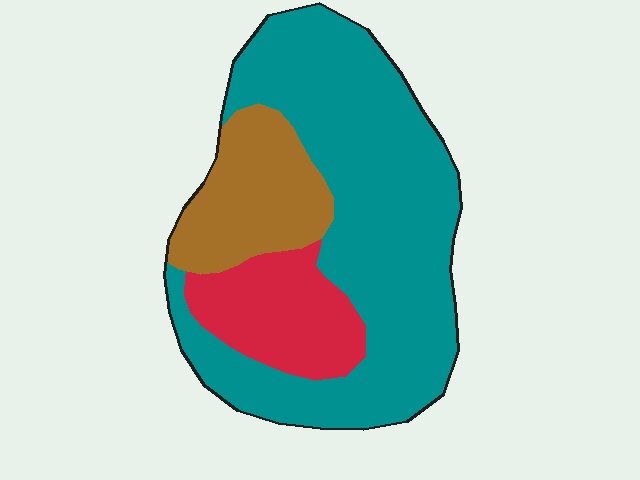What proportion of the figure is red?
Red covers about 15% of the figure.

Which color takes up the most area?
Teal, at roughly 65%.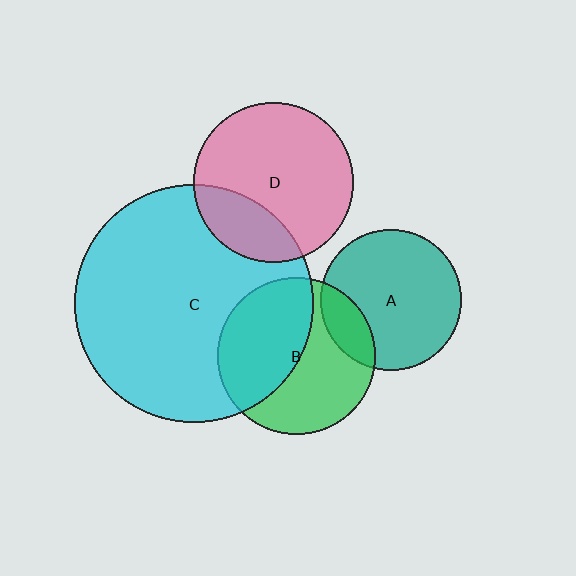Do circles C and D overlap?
Yes.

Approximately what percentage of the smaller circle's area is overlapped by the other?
Approximately 25%.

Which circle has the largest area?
Circle C (cyan).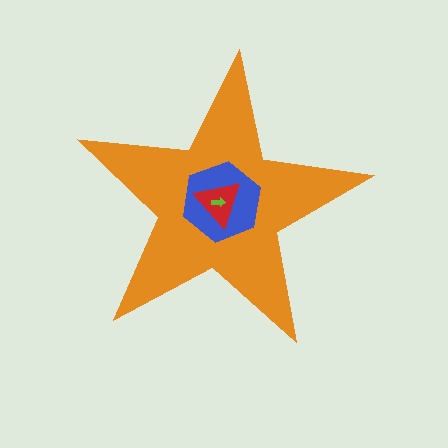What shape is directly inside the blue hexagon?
The red triangle.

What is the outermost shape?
The orange star.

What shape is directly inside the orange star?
The blue hexagon.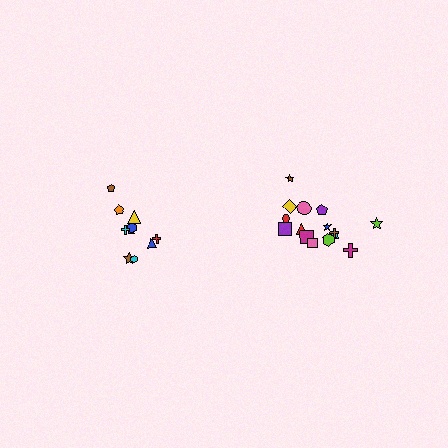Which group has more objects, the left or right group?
The right group.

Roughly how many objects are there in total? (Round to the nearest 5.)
Roughly 25 objects in total.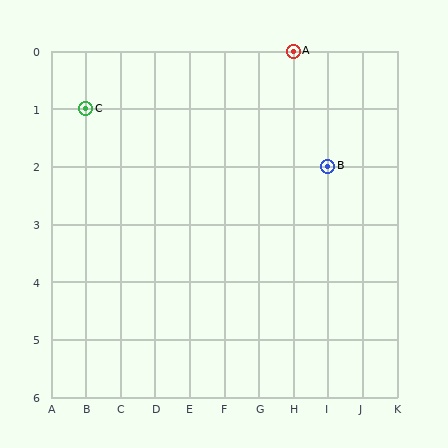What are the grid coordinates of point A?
Point A is at grid coordinates (H, 0).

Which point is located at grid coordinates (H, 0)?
Point A is at (H, 0).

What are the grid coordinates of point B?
Point B is at grid coordinates (I, 2).